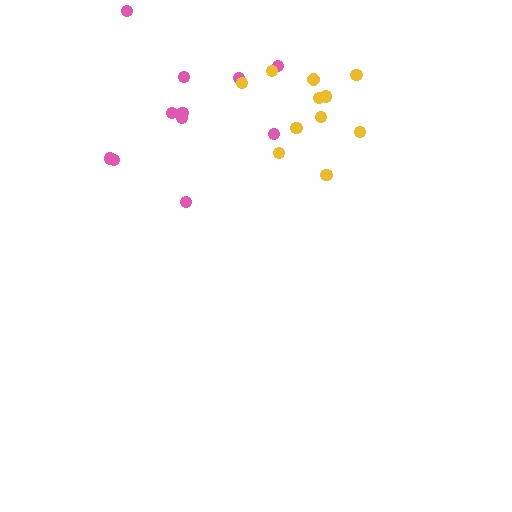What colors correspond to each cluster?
The clusters are colored: pink, yellow.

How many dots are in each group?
Group 1: 11 dots, Group 2: 11 dots (22 total).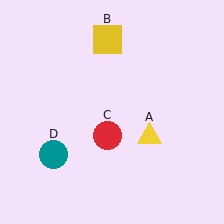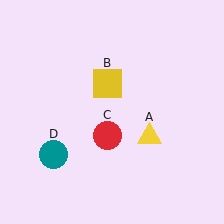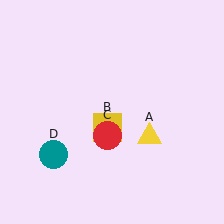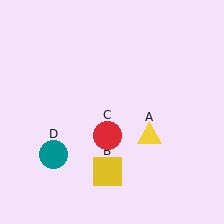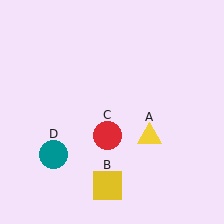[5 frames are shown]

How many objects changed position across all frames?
1 object changed position: yellow square (object B).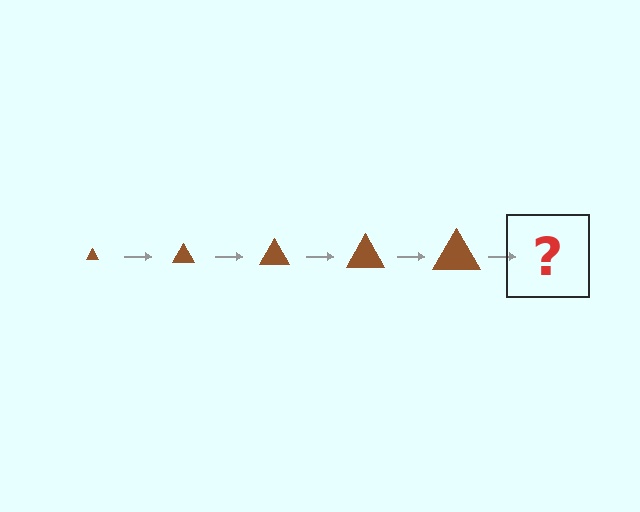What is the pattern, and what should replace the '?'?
The pattern is that the triangle gets progressively larger each step. The '?' should be a brown triangle, larger than the previous one.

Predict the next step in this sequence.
The next step is a brown triangle, larger than the previous one.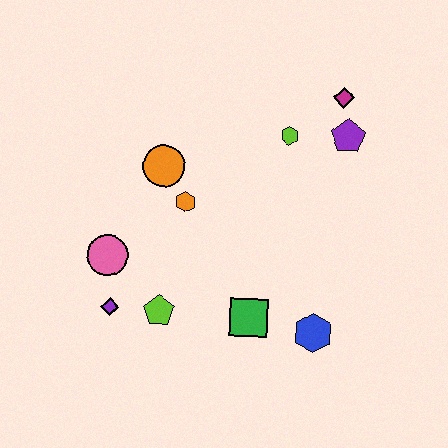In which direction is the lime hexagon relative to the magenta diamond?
The lime hexagon is to the left of the magenta diamond.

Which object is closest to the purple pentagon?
The magenta diamond is closest to the purple pentagon.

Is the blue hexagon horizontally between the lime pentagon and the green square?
No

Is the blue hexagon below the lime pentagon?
Yes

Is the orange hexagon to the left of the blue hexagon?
Yes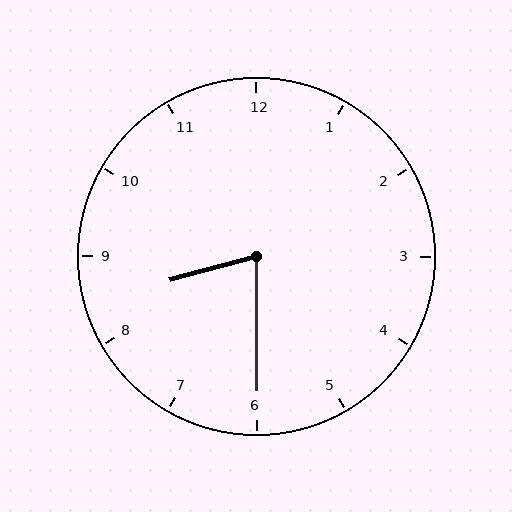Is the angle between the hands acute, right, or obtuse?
It is acute.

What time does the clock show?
8:30.